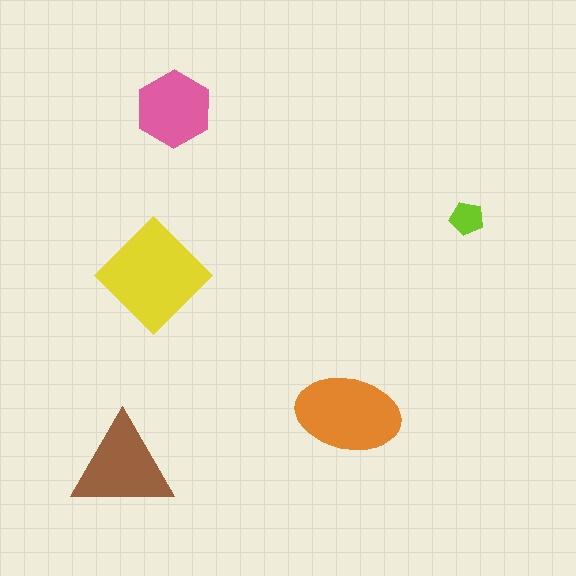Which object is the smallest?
The lime pentagon.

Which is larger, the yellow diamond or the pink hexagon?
The yellow diamond.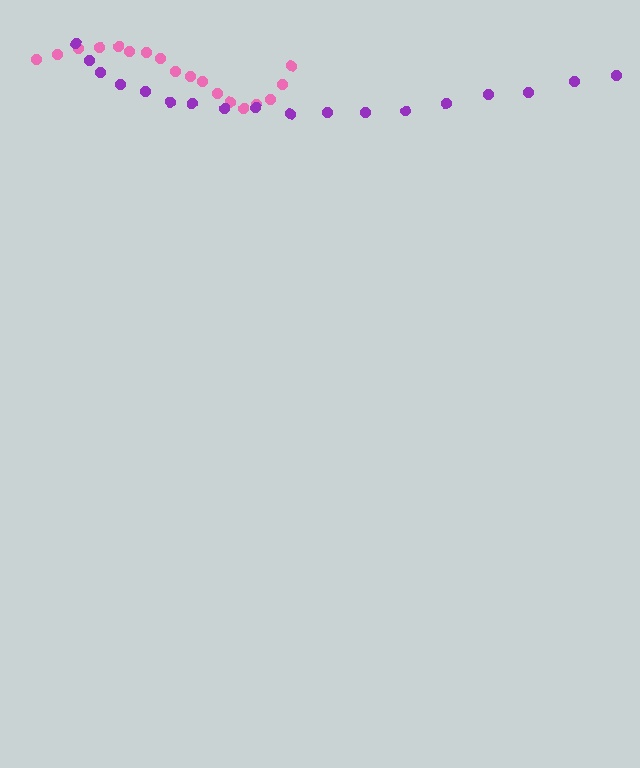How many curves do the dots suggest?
There are 2 distinct paths.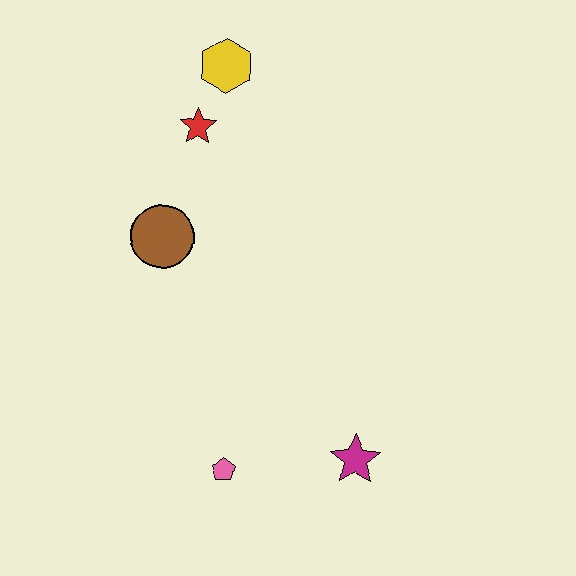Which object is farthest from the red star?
The magenta star is farthest from the red star.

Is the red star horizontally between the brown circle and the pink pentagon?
Yes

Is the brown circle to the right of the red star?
No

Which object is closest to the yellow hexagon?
The red star is closest to the yellow hexagon.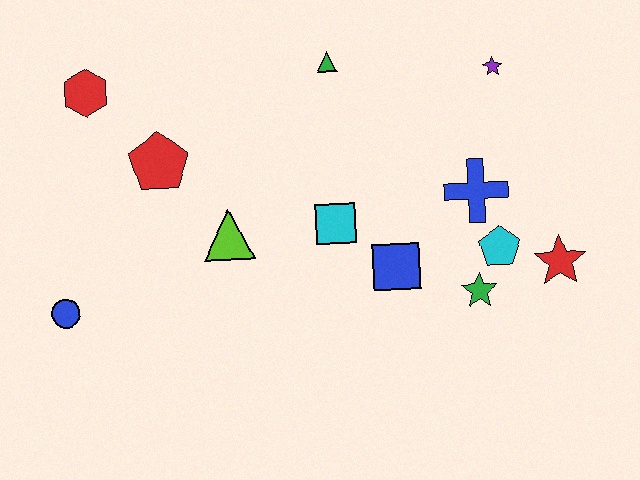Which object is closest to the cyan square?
The blue square is closest to the cyan square.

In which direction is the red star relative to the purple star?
The red star is below the purple star.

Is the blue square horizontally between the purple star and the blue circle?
Yes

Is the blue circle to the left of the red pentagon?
Yes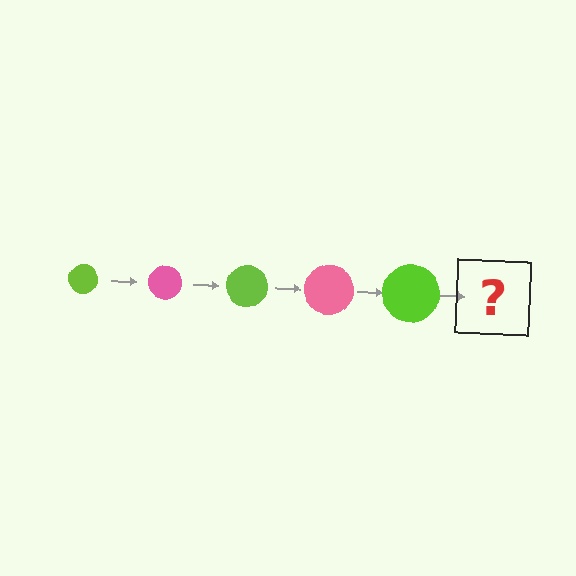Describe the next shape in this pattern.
It should be a pink circle, larger than the previous one.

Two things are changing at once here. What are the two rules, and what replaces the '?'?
The two rules are that the circle grows larger each step and the color cycles through lime and pink. The '?' should be a pink circle, larger than the previous one.